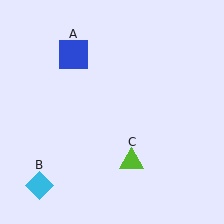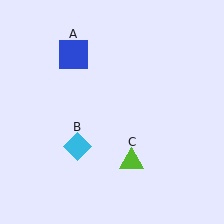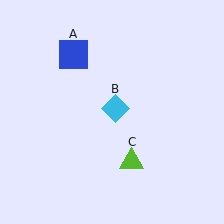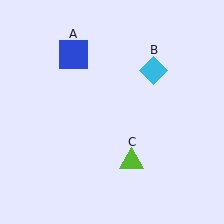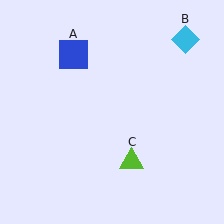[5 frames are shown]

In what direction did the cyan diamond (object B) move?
The cyan diamond (object B) moved up and to the right.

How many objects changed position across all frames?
1 object changed position: cyan diamond (object B).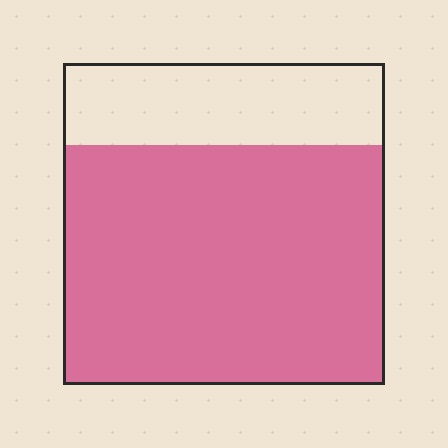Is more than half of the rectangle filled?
Yes.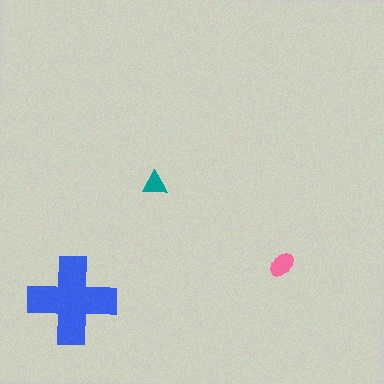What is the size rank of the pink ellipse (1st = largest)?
2nd.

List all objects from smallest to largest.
The teal triangle, the pink ellipse, the blue cross.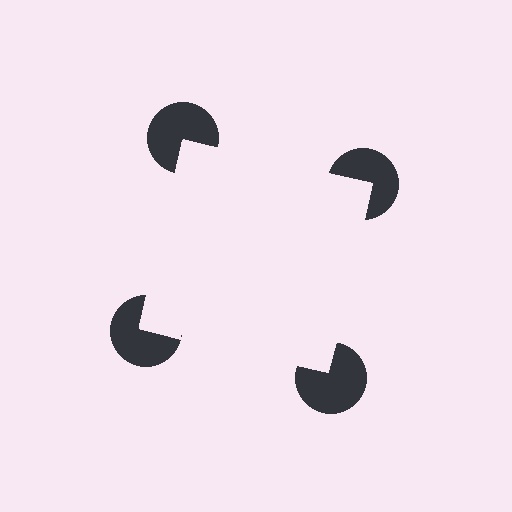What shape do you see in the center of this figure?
An illusory square — its edges are inferred from the aligned wedge cuts in the pac-man discs, not physically drawn.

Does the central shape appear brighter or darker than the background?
It typically appears slightly brighter than the background, even though no actual brightness change is drawn.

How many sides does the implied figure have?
4 sides.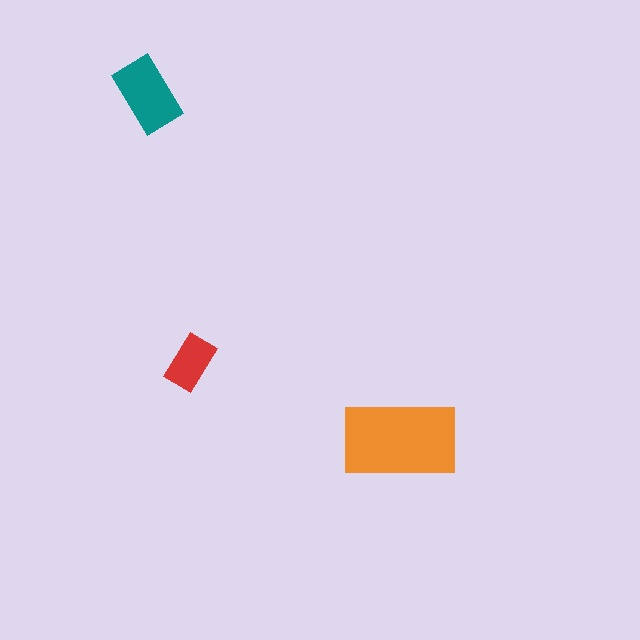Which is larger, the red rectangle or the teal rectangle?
The teal one.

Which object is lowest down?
The orange rectangle is bottommost.